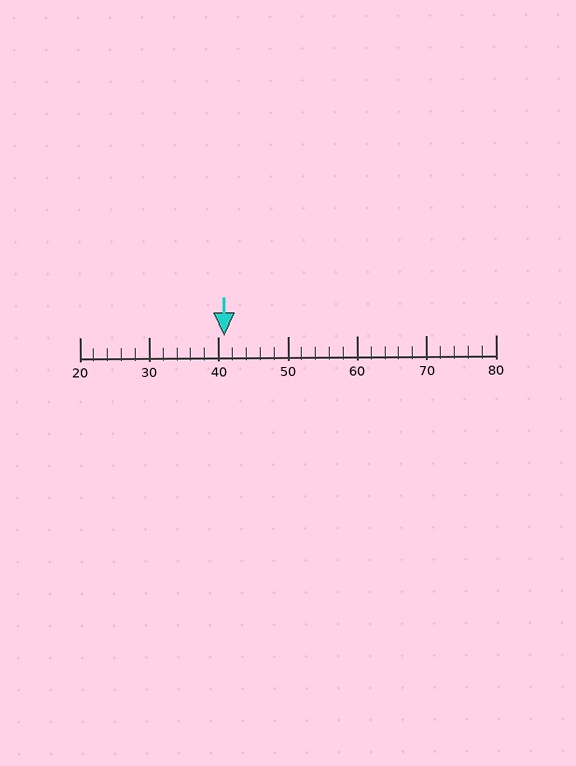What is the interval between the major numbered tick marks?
The major tick marks are spaced 10 units apart.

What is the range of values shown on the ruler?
The ruler shows values from 20 to 80.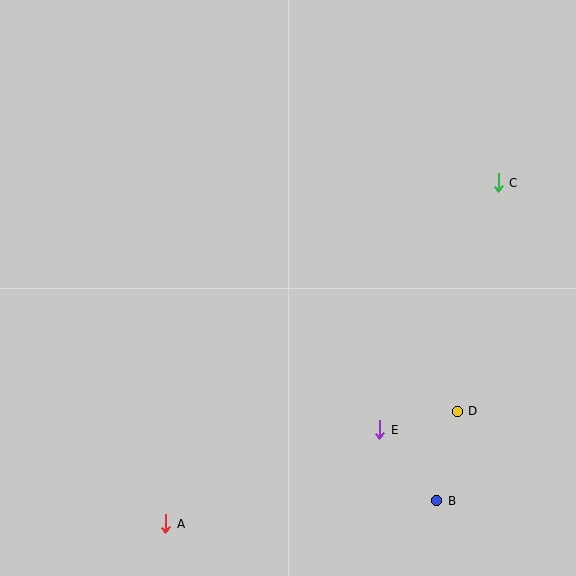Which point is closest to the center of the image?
Point E at (380, 430) is closest to the center.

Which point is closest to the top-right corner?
Point C is closest to the top-right corner.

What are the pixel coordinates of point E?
Point E is at (380, 430).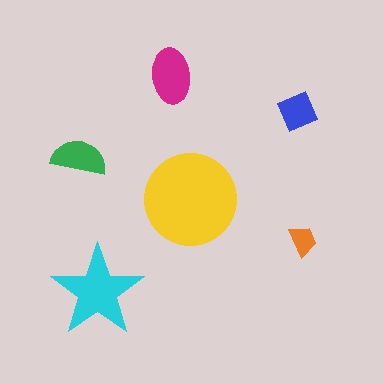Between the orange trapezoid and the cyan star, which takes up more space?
The cyan star.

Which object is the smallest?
The orange trapezoid.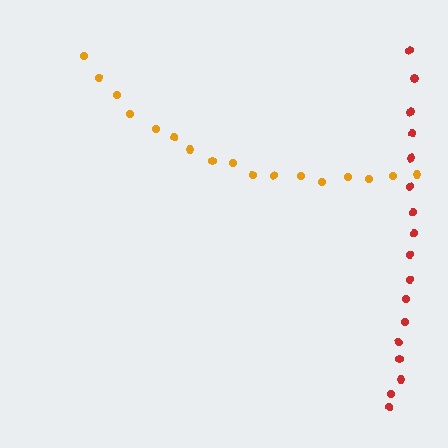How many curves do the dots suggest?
There are 2 distinct paths.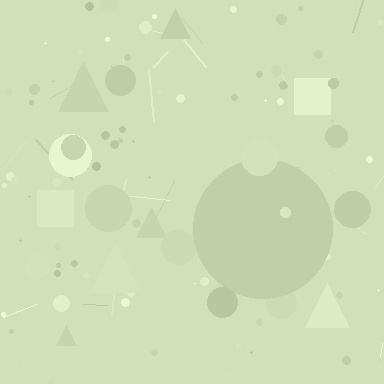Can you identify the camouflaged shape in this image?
The camouflaged shape is a circle.